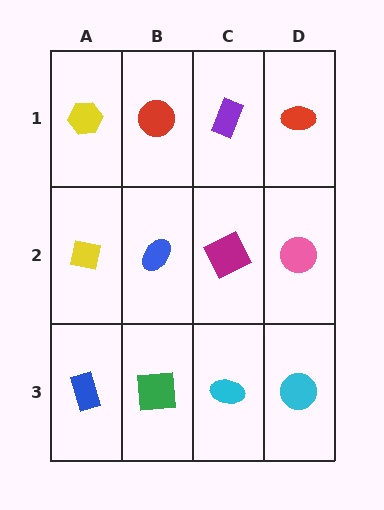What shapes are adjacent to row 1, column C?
A magenta square (row 2, column C), a red circle (row 1, column B), a red ellipse (row 1, column D).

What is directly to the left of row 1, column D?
A purple rectangle.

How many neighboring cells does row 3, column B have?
3.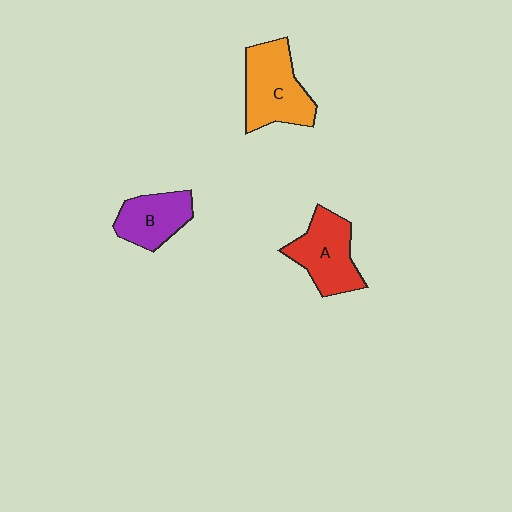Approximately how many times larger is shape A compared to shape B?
Approximately 1.2 times.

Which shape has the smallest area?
Shape B (purple).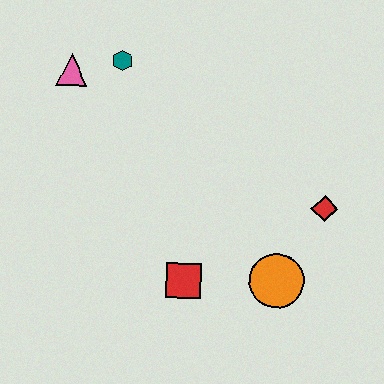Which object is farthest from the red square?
The pink triangle is farthest from the red square.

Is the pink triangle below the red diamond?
No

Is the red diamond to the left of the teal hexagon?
No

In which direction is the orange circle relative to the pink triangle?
The orange circle is to the right of the pink triangle.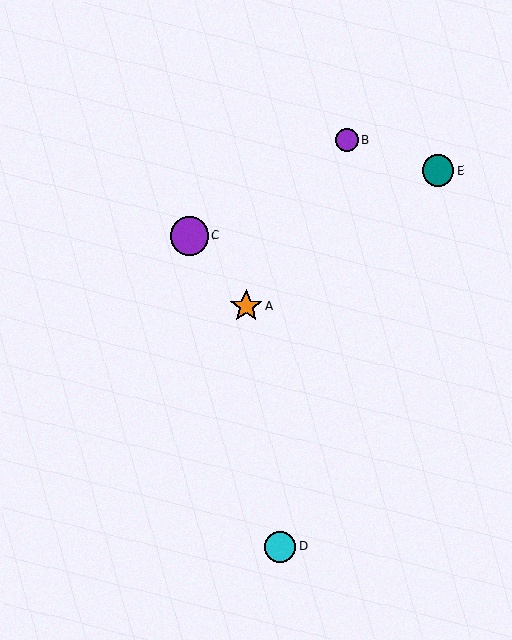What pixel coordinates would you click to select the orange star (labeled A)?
Click at (246, 306) to select the orange star A.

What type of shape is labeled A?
Shape A is an orange star.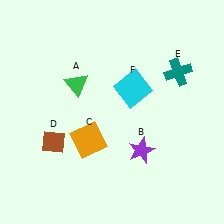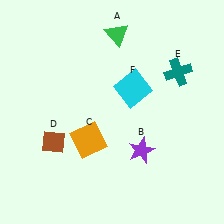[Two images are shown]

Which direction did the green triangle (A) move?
The green triangle (A) moved up.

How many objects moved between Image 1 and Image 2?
1 object moved between the two images.